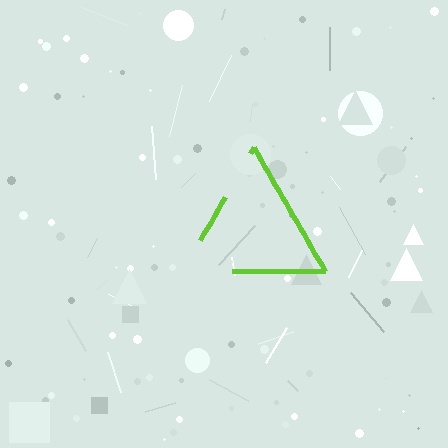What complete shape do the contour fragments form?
The contour fragments form a triangle.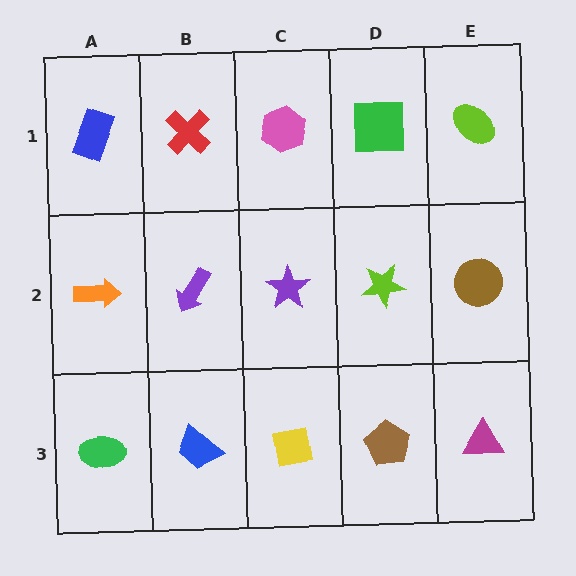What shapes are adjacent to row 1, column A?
An orange arrow (row 2, column A), a red cross (row 1, column B).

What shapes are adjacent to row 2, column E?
A lime ellipse (row 1, column E), a magenta triangle (row 3, column E), a lime star (row 2, column D).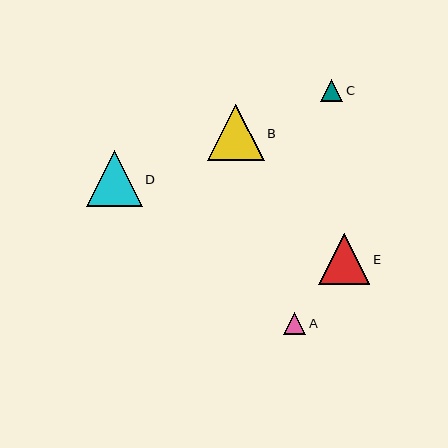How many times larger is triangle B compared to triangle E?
Triangle B is approximately 1.1 times the size of triangle E.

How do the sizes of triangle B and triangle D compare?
Triangle B and triangle D are approximately the same size.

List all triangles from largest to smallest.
From largest to smallest: B, D, E, C, A.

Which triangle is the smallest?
Triangle A is the smallest with a size of approximately 22 pixels.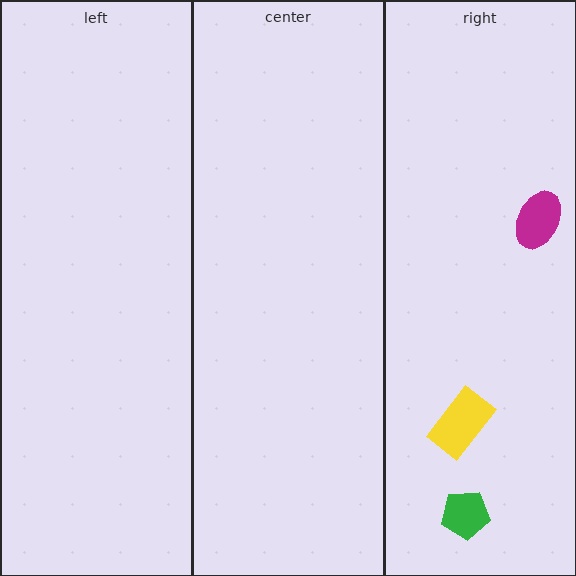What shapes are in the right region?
The yellow rectangle, the magenta ellipse, the green pentagon.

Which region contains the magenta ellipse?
The right region.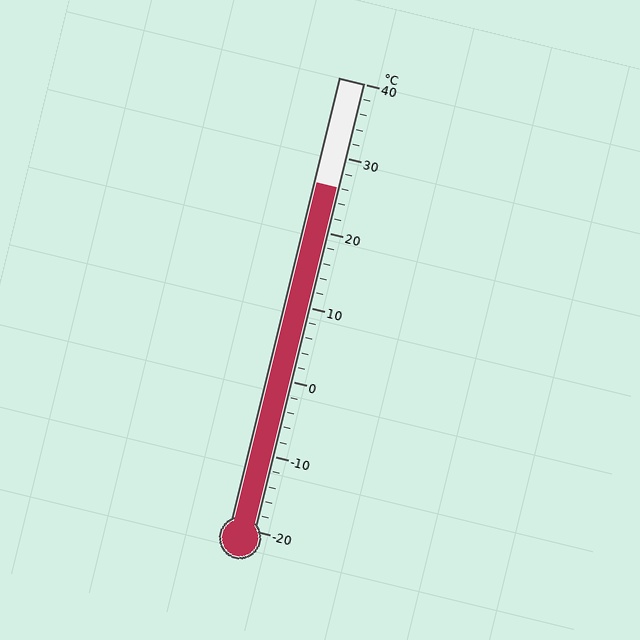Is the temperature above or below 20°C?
The temperature is above 20°C.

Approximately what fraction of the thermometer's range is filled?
The thermometer is filled to approximately 75% of its range.